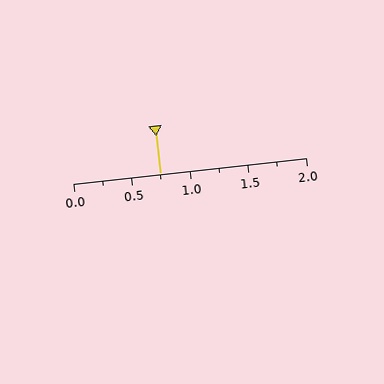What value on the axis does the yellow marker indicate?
The marker indicates approximately 0.75.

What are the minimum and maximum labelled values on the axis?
The axis runs from 0.0 to 2.0.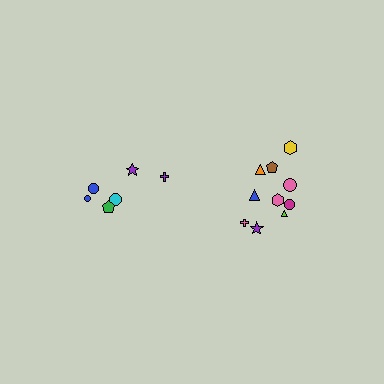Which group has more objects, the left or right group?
The right group.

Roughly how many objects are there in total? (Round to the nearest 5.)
Roughly 15 objects in total.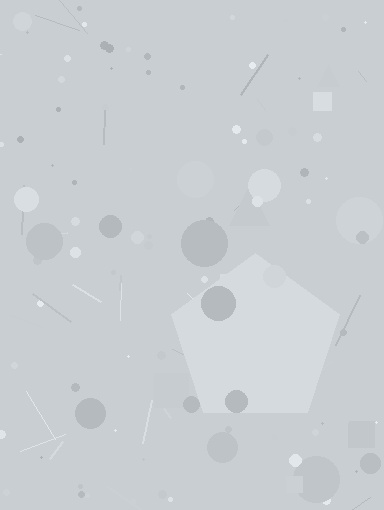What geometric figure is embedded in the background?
A pentagon is embedded in the background.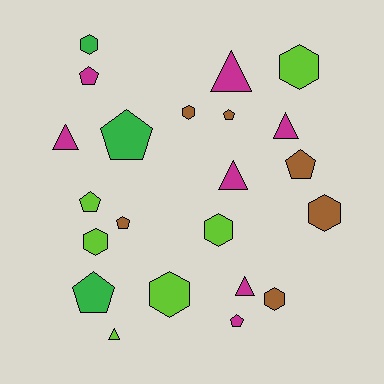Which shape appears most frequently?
Hexagon, with 8 objects.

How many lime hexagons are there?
There are 4 lime hexagons.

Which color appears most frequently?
Magenta, with 7 objects.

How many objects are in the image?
There are 22 objects.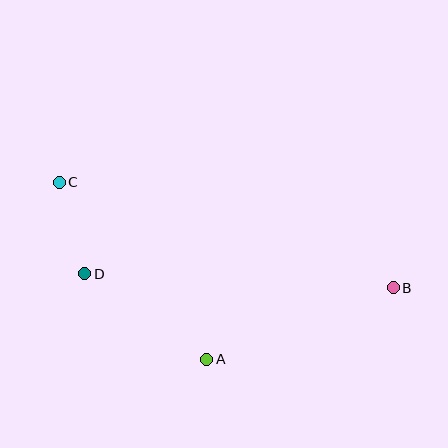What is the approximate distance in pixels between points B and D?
The distance between B and D is approximately 309 pixels.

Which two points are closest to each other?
Points C and D are closest to each other.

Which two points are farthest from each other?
Points B and C are farthest from each other.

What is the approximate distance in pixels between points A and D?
The distance between A and D is approximately 149 pixels.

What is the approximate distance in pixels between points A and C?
The distance between A and C is approximately 231 pixels.